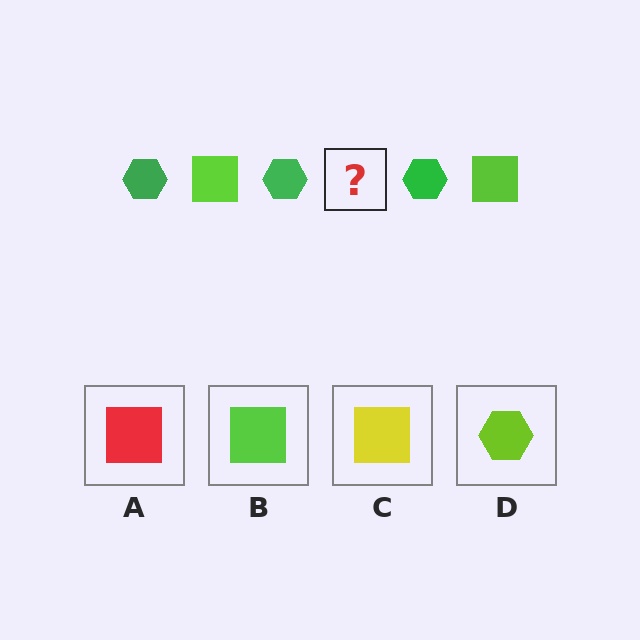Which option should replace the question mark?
Option B.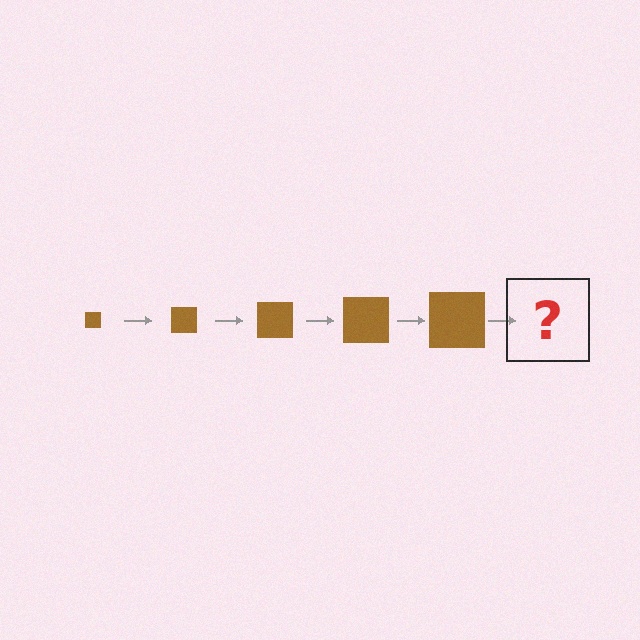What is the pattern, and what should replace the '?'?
The pattern is that the square gets progressively larger each step. The '?' should be a brown square, larger than the previous one.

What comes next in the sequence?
The next element should be a brown square, larger than the previous one.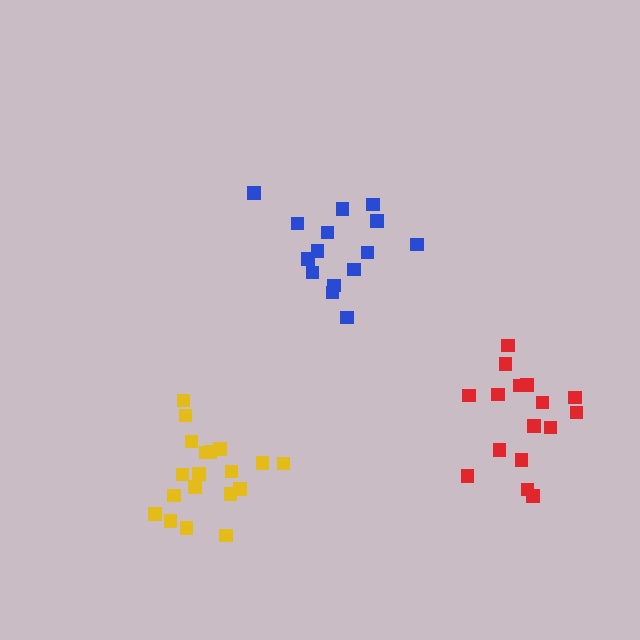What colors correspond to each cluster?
The clusters are colored: red, blue, yellow.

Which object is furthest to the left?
The yellow cluster is leftmost.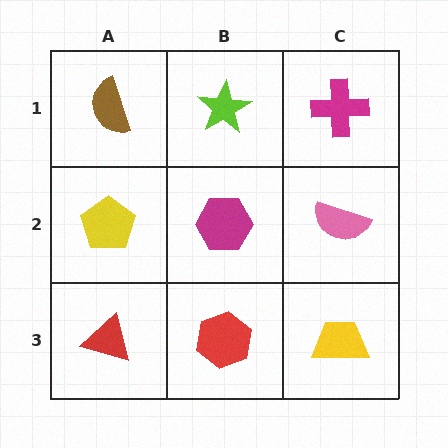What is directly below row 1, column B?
A magenta hexagon.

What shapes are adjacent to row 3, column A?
A yellow pentagon (row 2, column A), a red hexagon (row 3, column B).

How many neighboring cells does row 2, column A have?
3.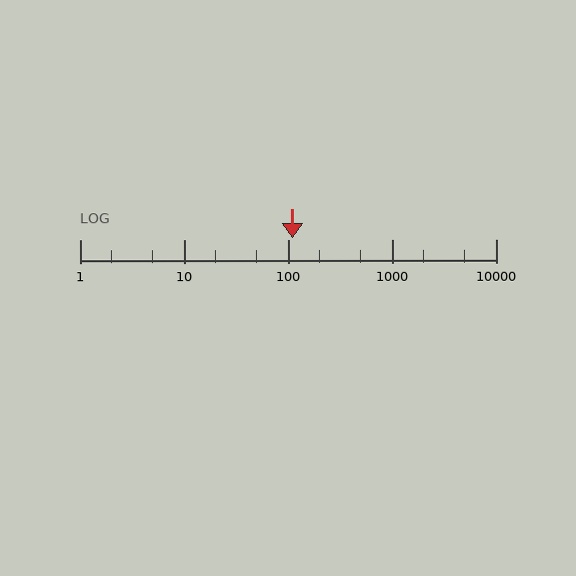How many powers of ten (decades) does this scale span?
The scale spans 4 decades, from 1 to 10000.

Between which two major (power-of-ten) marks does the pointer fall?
The pointer is between 100 and 1000.